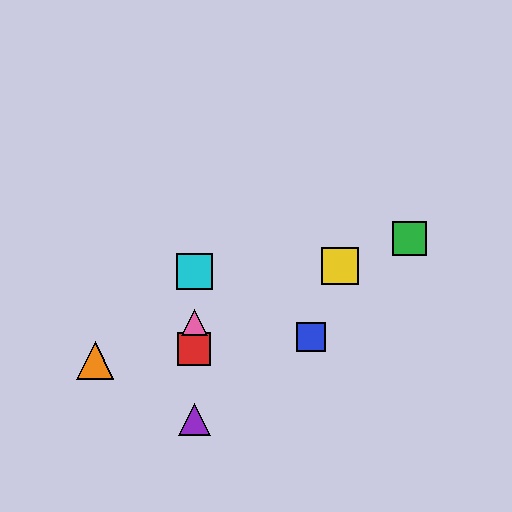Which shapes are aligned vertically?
The red square, the purple triangle, the cyan square, the pink triangle are aligned vertically.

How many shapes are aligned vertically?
4 shapes (the red square, the purple triangle, the cyan square, the pink triangle) are aligned vertically.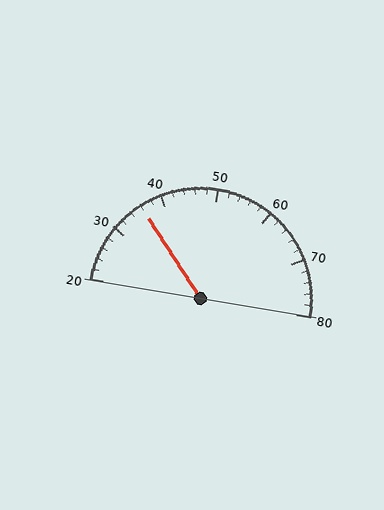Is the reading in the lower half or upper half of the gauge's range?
The reading is in the lower half of the range (20 to 80).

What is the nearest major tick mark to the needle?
The nearest major tick mark is 40.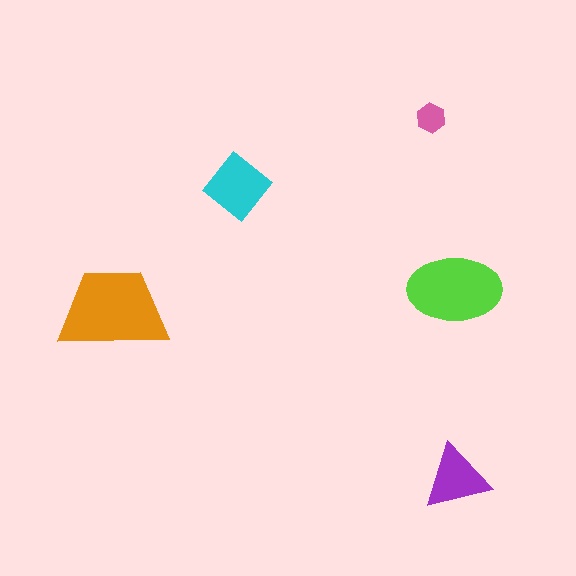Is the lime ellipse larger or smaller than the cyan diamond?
Larger.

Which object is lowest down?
The purple triangle is bottommost.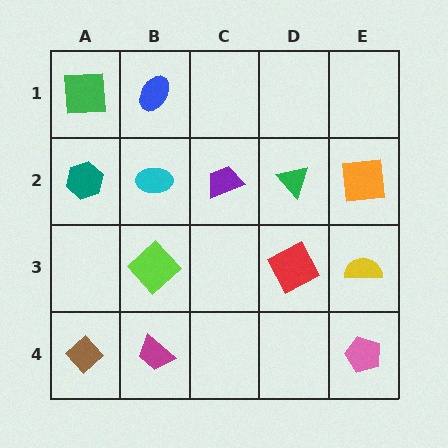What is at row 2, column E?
An orange square.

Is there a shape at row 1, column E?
No, that cell is empty.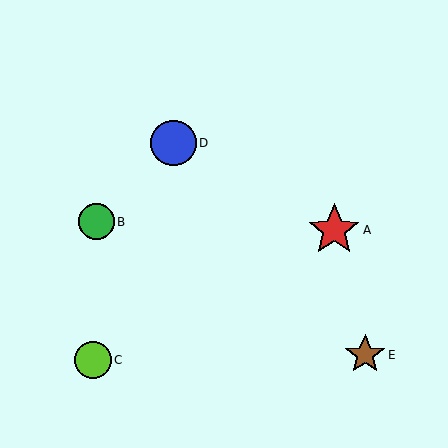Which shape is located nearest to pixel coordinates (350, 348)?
The brown star (labeled E) at (365, 355) is nearest to that location.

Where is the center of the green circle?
The center of the green circle is at (96, 222).